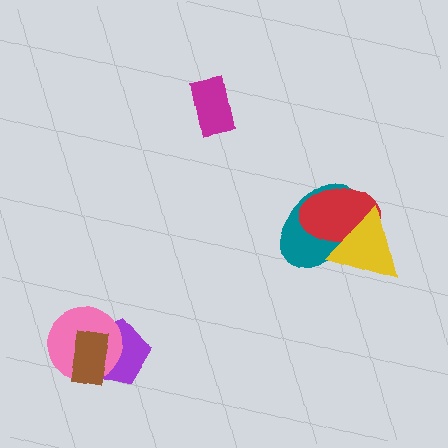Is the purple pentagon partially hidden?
Yes, it is partially covered by another shape.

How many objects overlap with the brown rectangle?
2 objects overlap with the brown rectangle.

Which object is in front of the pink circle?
The brown rectangle is in front of the pink circle.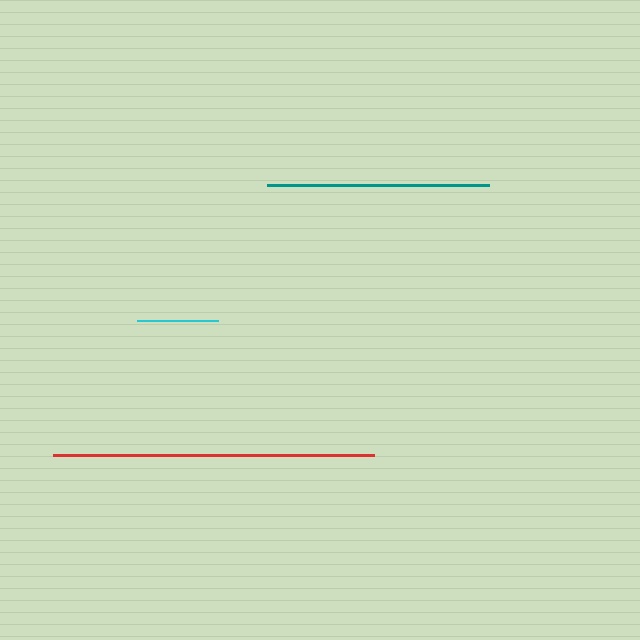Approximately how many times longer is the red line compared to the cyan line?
The red line is approximately 4.0 times the length of the cyan line.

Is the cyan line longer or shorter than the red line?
The red line is longer than the cyan line.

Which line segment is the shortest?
The cyan line is the shortest at approximately 81 pixels.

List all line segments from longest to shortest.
From longest to shortest: red, teal, cyan.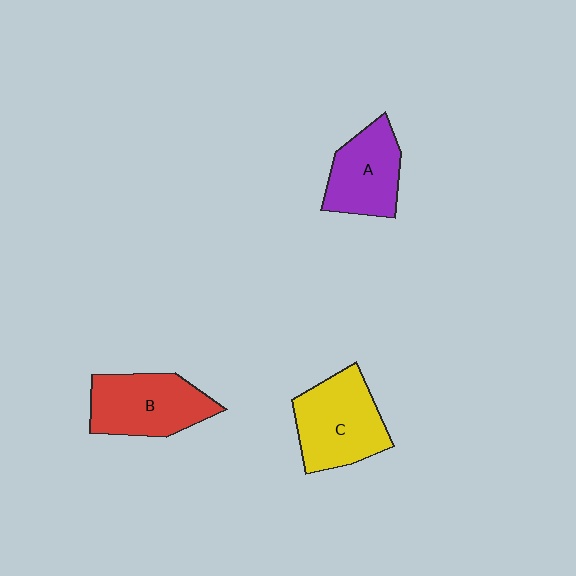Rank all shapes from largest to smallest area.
From largest to smallest: C (yellow), B (red), A (purple).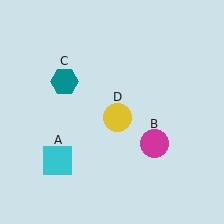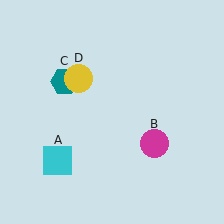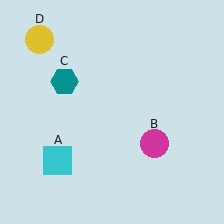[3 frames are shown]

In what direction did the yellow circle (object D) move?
The yellow circle (object D) moved up and to the left.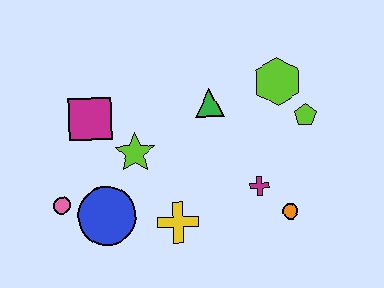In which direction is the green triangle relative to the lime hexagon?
The green triangle is to the left of the lime hexagon.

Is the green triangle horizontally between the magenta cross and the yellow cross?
Yes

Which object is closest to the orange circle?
The magenta cross is closest to the orange circle.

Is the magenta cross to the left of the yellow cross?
No